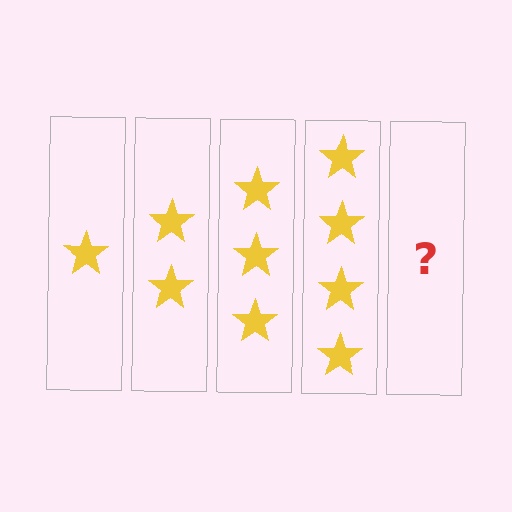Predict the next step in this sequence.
The next step is 5 stars.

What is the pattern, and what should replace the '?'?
The pattern is that each step adds one more star. The '?' should be 5 stars.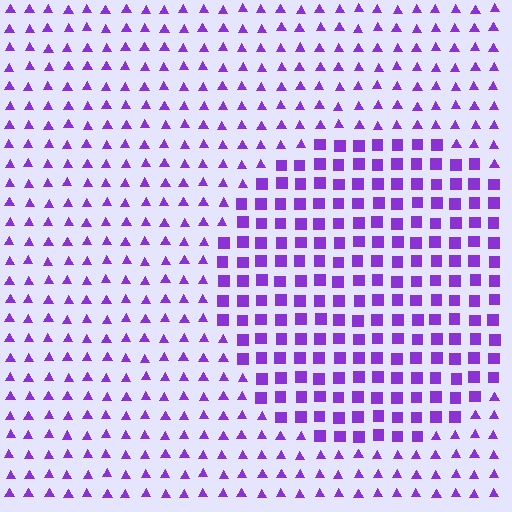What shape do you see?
I see a circle.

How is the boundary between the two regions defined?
The boundary is defined by a change in element shape: squares inside vs. triangles outside. All elements share the same color and spacing.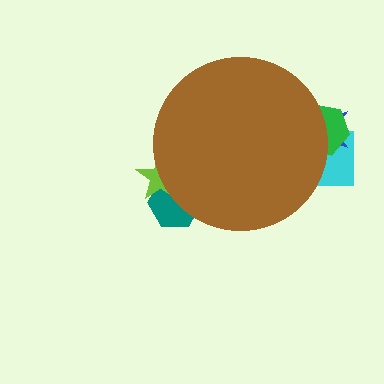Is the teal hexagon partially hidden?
Yes, the teal hexagon is partially hidden behind the brown circle.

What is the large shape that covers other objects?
A brown circle.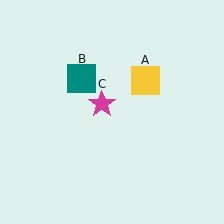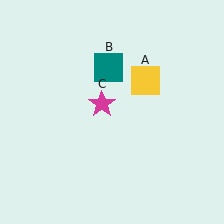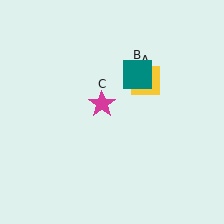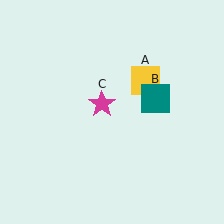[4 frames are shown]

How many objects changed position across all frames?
1 object changed position: teal square (object B).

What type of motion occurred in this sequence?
The teal square (object B) rotated clockwise around the center of the scene.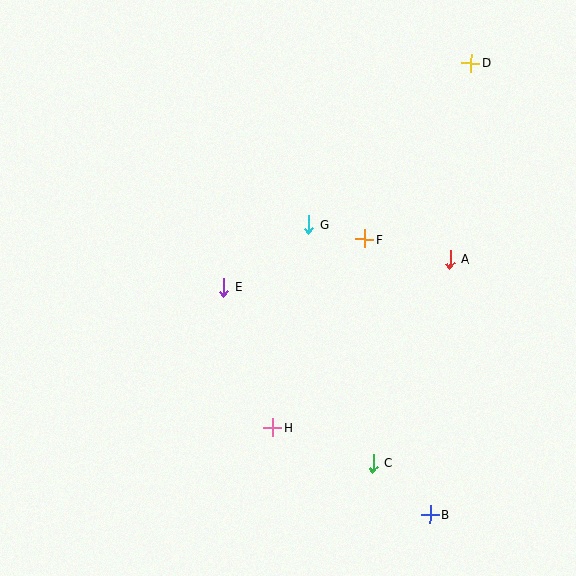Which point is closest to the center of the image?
Point E at (224, 287) is closest to the center.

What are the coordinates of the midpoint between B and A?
The midpoint between B and A is at (440, 387).